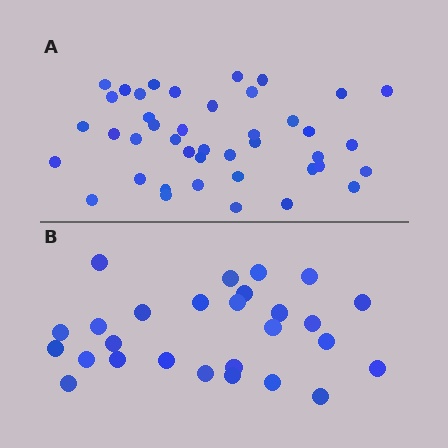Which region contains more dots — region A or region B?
Region A (the top region) has more dots.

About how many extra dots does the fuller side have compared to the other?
Region A has approximately 15 more dots than region B.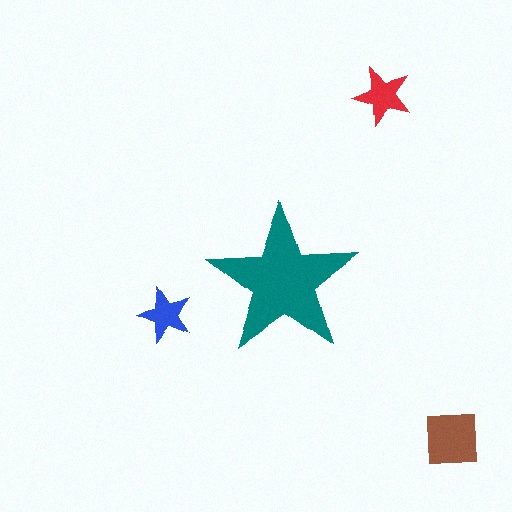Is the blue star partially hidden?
No, the blue star is fully visible.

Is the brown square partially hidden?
No, the brown square is fully visible.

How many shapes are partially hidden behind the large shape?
0 shapes are partially hidden.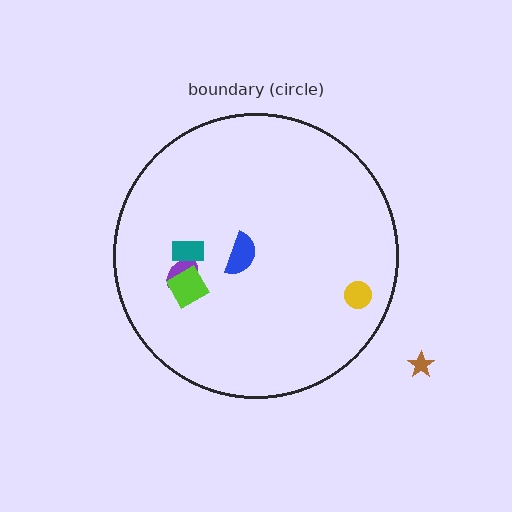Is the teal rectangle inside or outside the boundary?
Inside.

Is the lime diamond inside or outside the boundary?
Inside.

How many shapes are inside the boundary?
5 inside, 1 outside.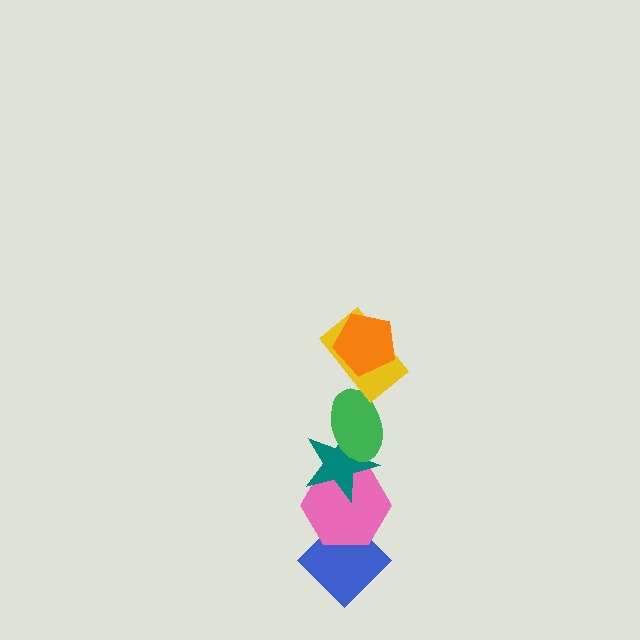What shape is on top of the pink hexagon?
The teal star is on top of the pink hexagon.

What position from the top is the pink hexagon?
The pink hexagon is 5th from the top.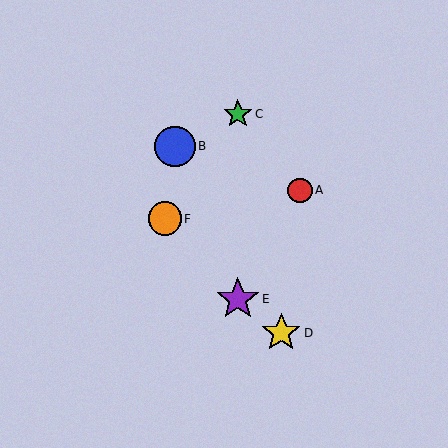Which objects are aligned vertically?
Objects C, E are aligned vertically.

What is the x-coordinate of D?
Object D is at x≈282.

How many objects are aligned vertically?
2 objects (C, E) are aligned vertically.